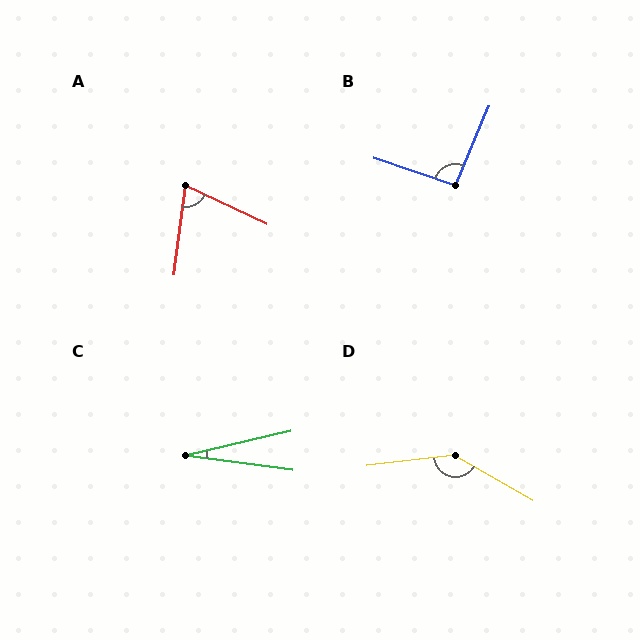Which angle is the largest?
D, at approximately 144 degrees.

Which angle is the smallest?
C, at approximately 21 degrees.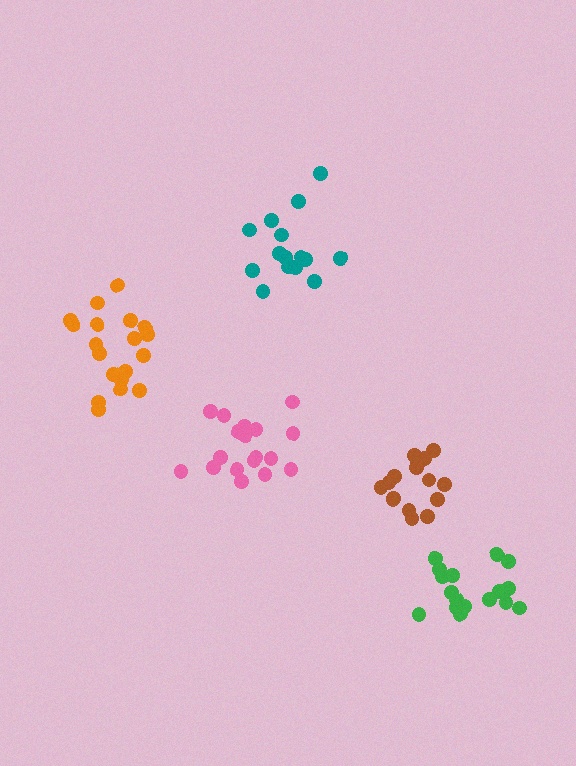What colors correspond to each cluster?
The clusters are colored: green, brown, orange, pink, teal.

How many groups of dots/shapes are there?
There are 5 groups.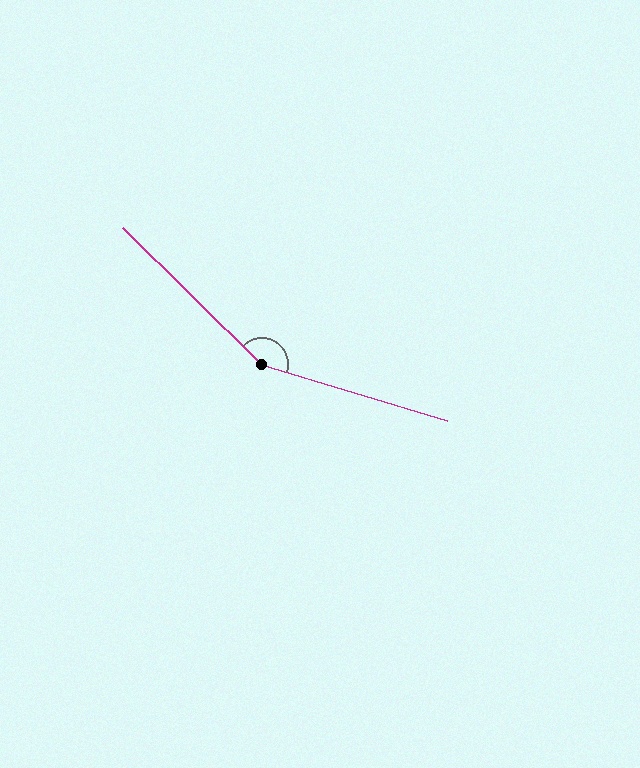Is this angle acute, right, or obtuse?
It is obtuse.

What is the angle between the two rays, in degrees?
Approximately 152 degrees.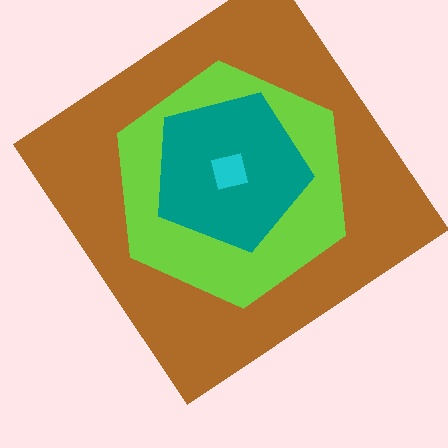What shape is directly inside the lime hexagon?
The teal pentagon.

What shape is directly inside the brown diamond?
The lime hexagon.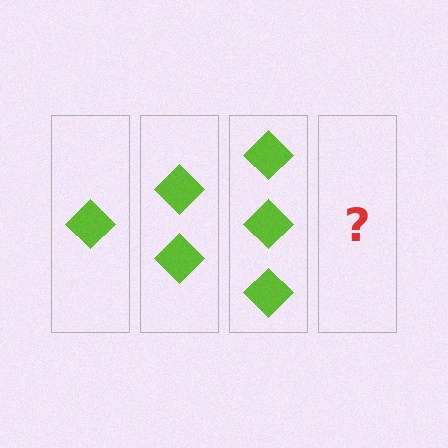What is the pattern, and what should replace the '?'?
The pattern is that each step adds one more diamond. The '?' should be 4 diamonds.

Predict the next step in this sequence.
The next step is 4 diamonds.